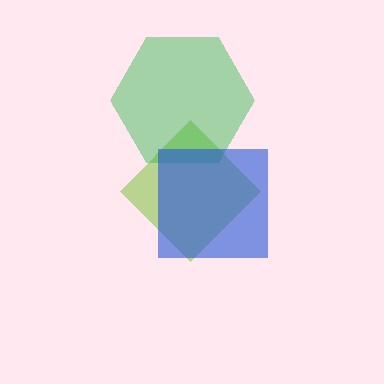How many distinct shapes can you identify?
There are 3 distinct shapes: a lime diamond, a green hexagon, a blue square.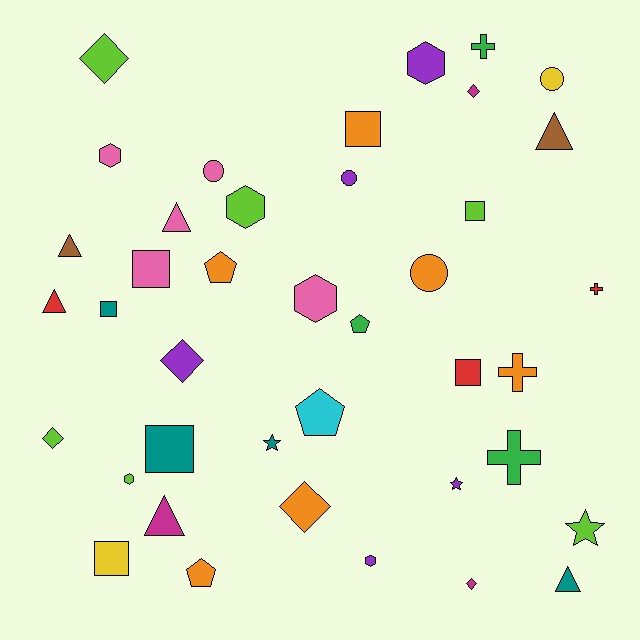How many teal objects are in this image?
There are 4 teal objects.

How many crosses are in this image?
There are 4 crosses.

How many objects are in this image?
There are 40 objects.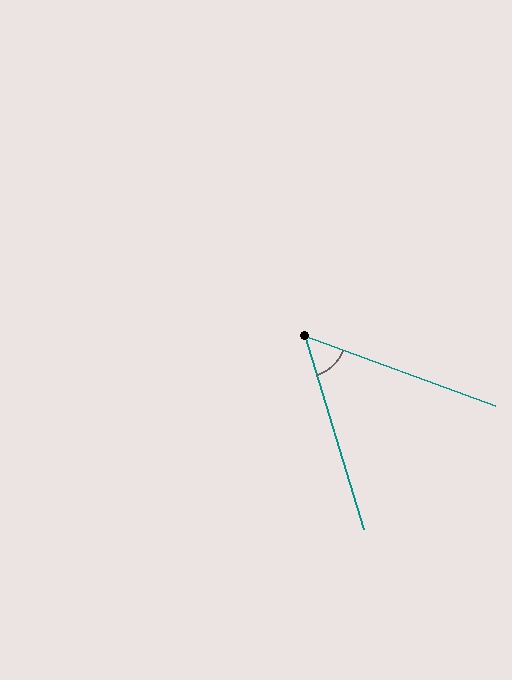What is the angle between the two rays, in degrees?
Approximately 53 degrees.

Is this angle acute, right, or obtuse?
It is acute.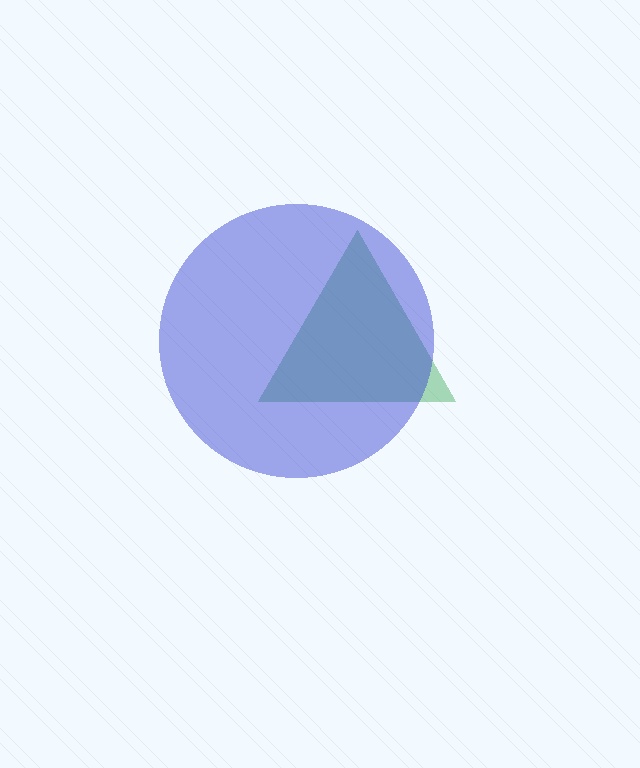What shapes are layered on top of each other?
The layered shapes are: a green triangle, a blue circle.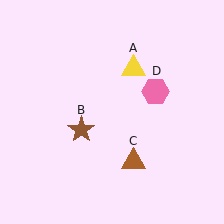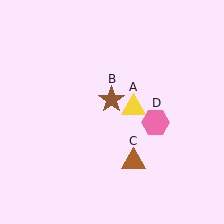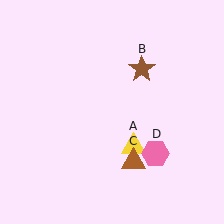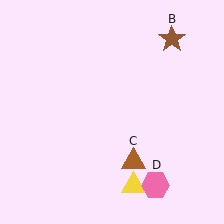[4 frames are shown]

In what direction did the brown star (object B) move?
The brown star (object B) moved up and to the right.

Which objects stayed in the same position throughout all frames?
Brown triangle (object C) remained stationary.